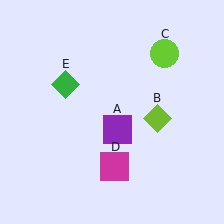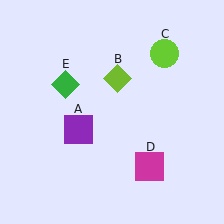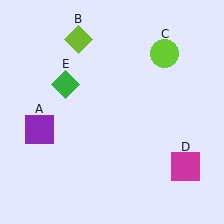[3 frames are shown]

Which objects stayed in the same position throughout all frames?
Lime circle (object C) and green diamond (object E) remained stationary.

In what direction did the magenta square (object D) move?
The magenta square (object D) moved right.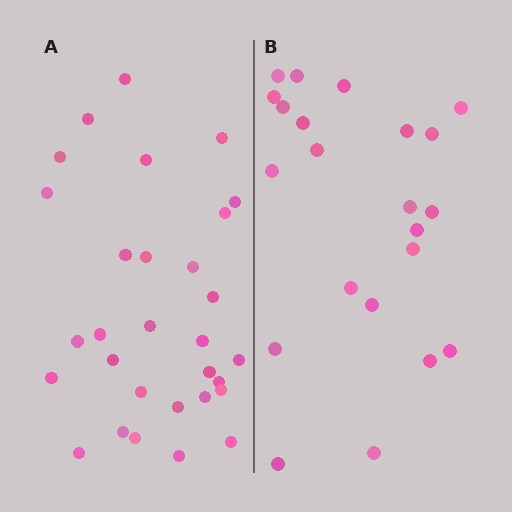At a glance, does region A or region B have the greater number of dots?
Region A (the left region) has more dots.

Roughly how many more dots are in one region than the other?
Region A has roughly 8 or so more dots than region B.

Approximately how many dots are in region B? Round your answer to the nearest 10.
About 20 dots. (The exact count is 22, which rounds to 20.)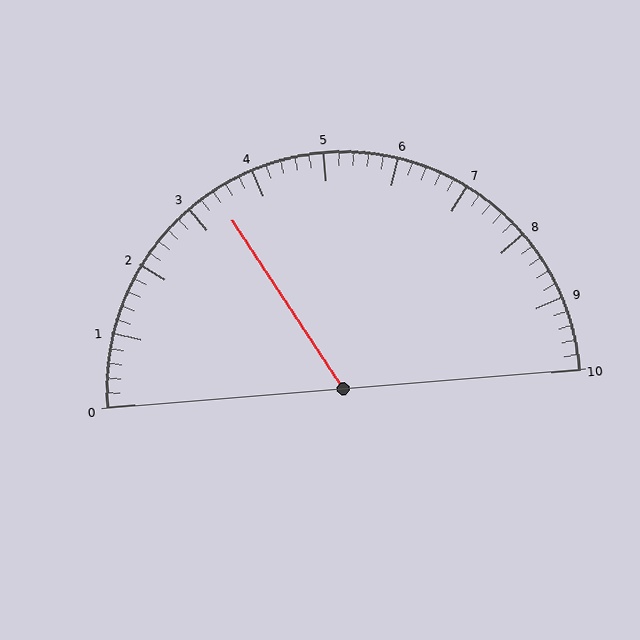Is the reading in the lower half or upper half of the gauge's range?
The reading is in the lower half of the range (0 to 10).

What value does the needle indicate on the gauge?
The needle indicates approximately 3.4.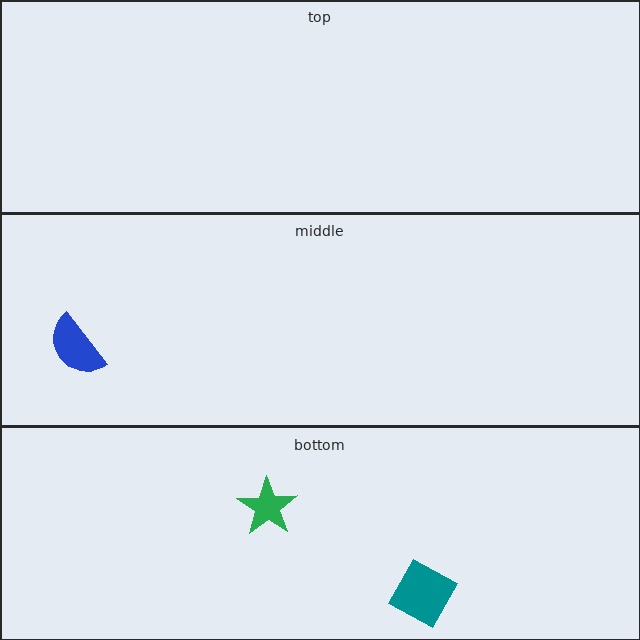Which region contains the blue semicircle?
The middle region.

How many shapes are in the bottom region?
2.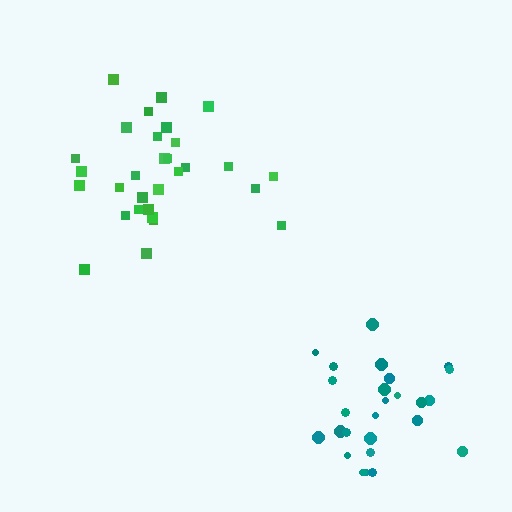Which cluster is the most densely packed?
Teal.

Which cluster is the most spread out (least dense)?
Green.